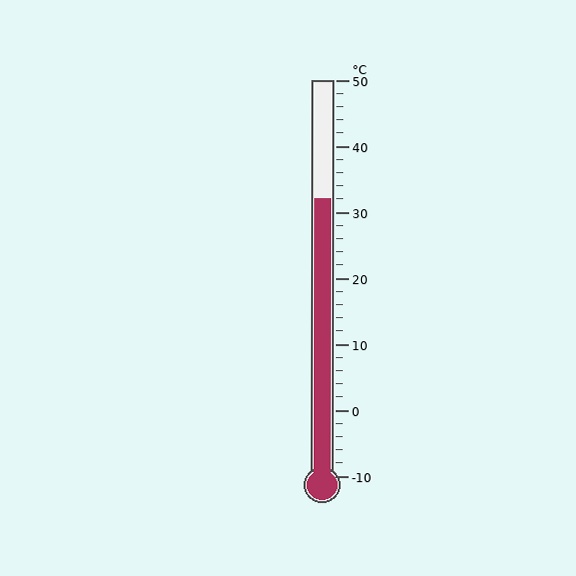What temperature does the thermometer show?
The thermometer shows approximately 32°C.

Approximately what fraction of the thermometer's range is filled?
The thermometer is filled to approximately 70% of its range.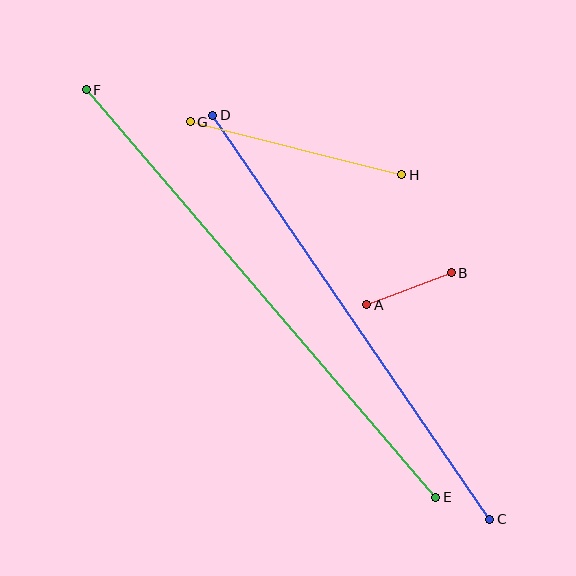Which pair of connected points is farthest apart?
Points E and F are farthest apart.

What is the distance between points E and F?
The distance is approximately 537 pixels.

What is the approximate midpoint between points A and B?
The midpoint is at approximately (409, 289) pixels.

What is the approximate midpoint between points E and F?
The midpoint is at approximately (261, 294) pixels.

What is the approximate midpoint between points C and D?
The midpoint is at approximately (351, 317) pixels.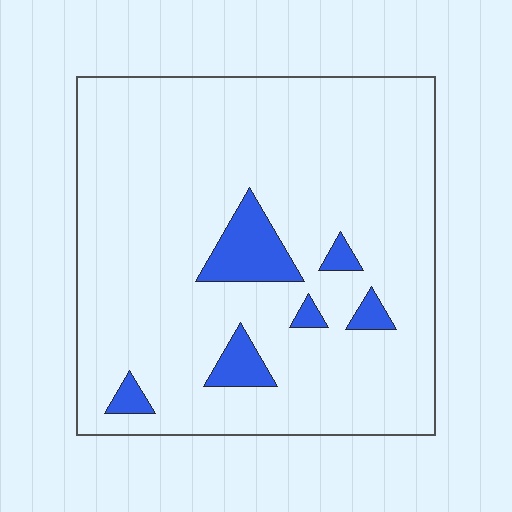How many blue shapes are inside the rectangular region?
6.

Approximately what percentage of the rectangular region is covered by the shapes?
Approximately 10%.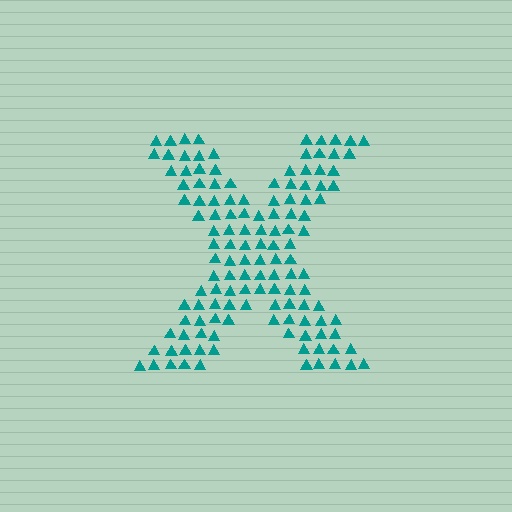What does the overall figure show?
The overall figure shows the letter X.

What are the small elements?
The small elements are triangles.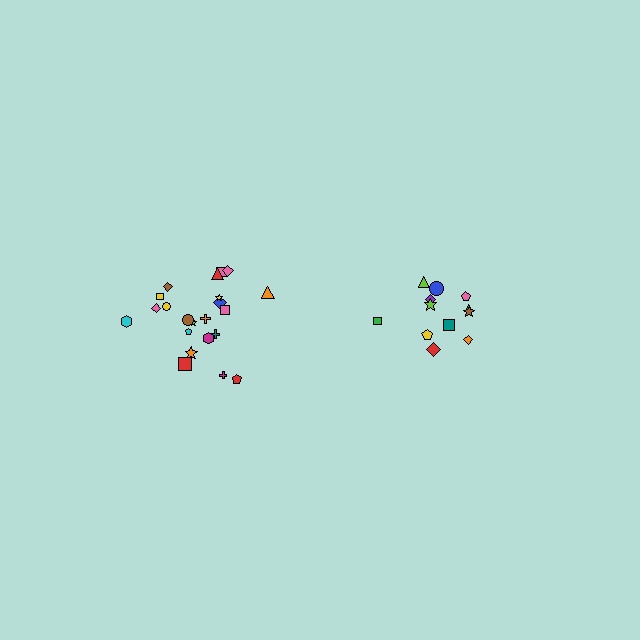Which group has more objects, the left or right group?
The left group.